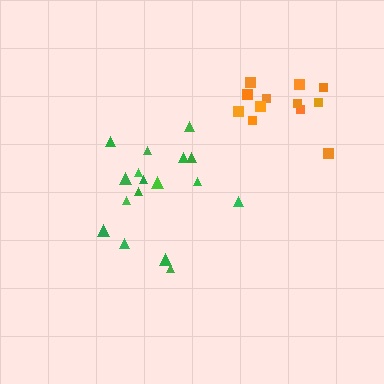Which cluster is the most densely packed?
Orange.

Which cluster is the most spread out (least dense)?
Green.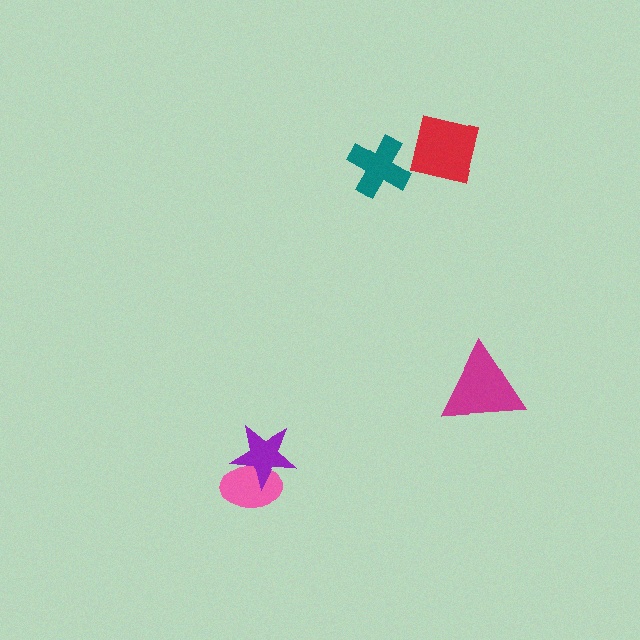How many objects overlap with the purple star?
1 object overlaps with the purple star.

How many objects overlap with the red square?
0 objects overlap with the red square.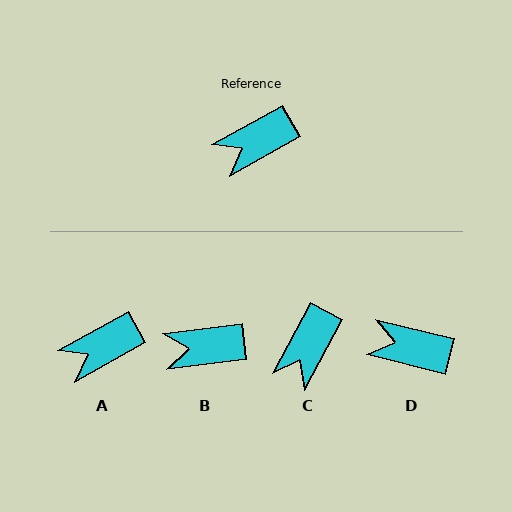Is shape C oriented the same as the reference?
No, it is off by about 33 degrees.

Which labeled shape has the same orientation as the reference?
A.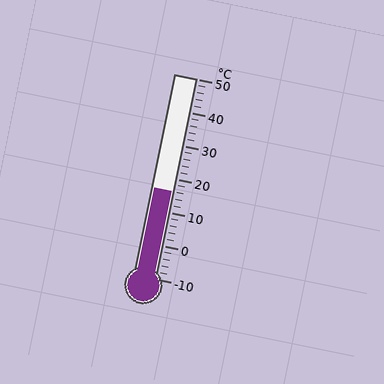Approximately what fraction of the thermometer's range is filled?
The thermometer is filled to approximately 45% of its range.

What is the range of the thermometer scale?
The thermometer scale ranges from -10°C to 50°C.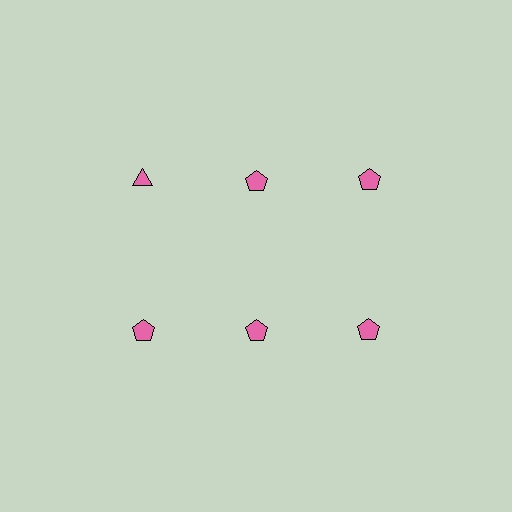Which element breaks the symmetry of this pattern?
The pink triangle in the top row, leftmost column breaks the symmetry. All other shapes are pink pentagons.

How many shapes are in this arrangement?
There are 6 shapes arranged in a grid pattern.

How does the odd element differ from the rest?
It has a different shape: triangle instead of pentagon.